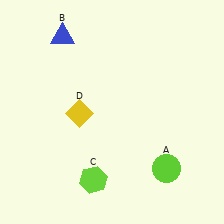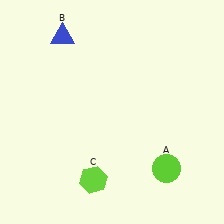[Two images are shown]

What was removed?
The yellow diamond (D) was removed in Image 2.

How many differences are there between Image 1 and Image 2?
There is 1 difference between the two images.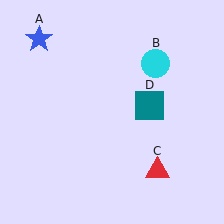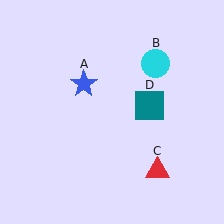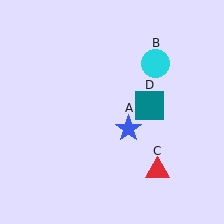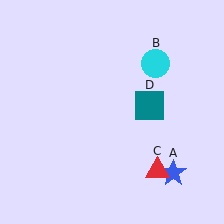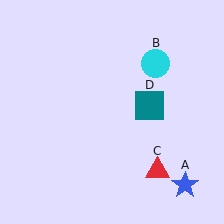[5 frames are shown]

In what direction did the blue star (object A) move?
The blue star (object A) moved down and to the right.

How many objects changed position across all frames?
1 object changed position: blue star (object A).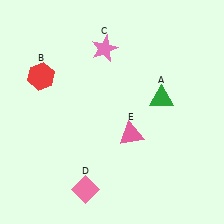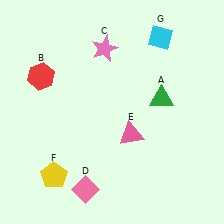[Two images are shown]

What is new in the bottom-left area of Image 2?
A yellow pentagon (F) was added in the bottom-left area of Image 2.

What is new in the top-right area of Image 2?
A cyan diamond (G) was added in the top-right area of Image 2.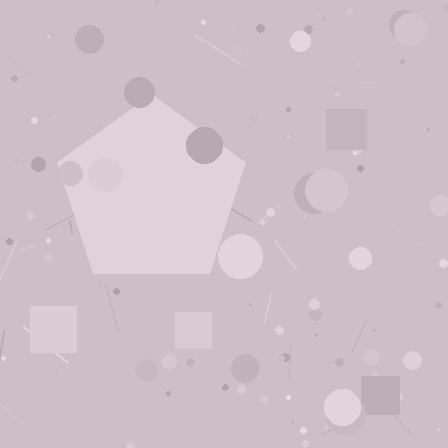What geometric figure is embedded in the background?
A pentagon is embedded in the background.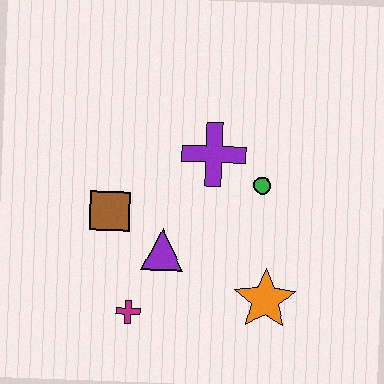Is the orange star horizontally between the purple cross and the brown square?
No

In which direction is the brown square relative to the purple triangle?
The brown square is to the left of the purple triangle.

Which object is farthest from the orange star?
The brown square is farthest from the orange star.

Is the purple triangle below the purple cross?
Yes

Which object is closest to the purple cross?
The green circle is closest to the purple cross.